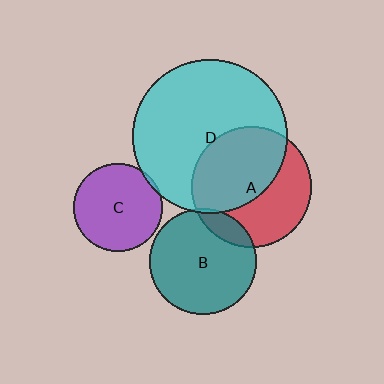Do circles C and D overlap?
Yes.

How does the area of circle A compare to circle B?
Approximately 1.3 times.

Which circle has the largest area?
Circle D (cyan).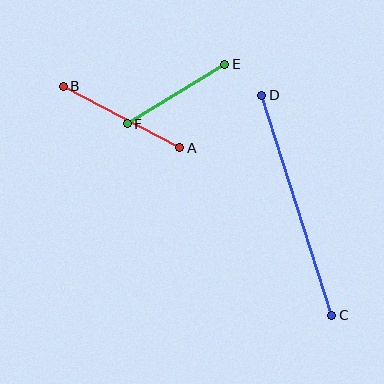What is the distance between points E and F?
The distance is approximately 114 pixels.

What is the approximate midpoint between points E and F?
The midpoint is at approximately (176, 94) pixels.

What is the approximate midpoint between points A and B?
The midpoint is at approximately (121, 117) pixels.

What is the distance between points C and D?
The distance is approximately 231 pixels.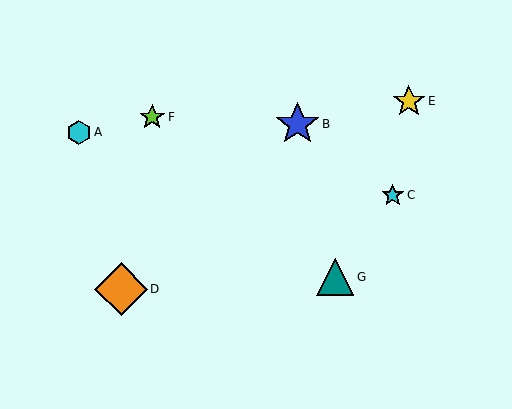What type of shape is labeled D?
Shape D is an orange diamond.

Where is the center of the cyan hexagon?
The center of the cyan hexagon is at (79, 132).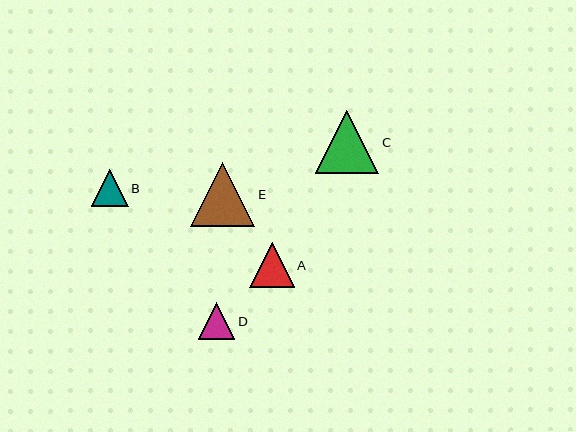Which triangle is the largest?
Triangle E is the largest with a size of approximately 65 pixels.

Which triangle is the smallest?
Triangle D is the smallest with a size of approximately 37 pixels.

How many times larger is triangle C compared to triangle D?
Triangle C is approximately 1.7 times the size of triangle D.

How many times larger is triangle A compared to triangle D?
Triangle A is approximately 1.2 times the size of triangle D.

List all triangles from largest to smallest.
From largest to smallest: E, C, A, B, D.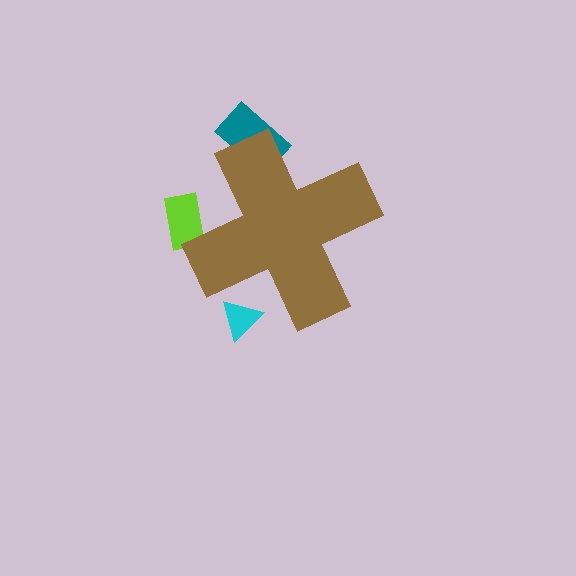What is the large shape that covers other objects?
A brown cross.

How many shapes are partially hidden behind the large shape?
3 shapes are partially hidden.